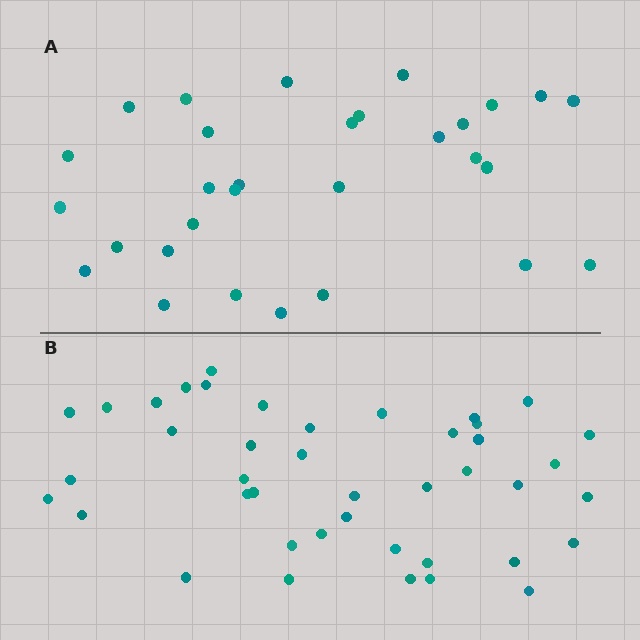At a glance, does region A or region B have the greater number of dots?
Region B (the bottom region) has more dots.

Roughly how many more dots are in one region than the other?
Region B has roughly 12 or so more dots than region A.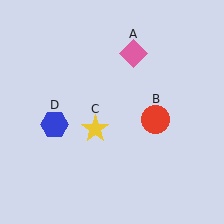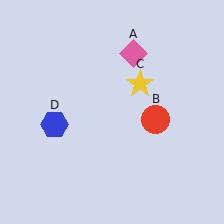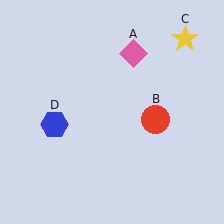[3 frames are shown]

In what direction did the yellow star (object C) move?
The yellow star (object C) moved up and to the right.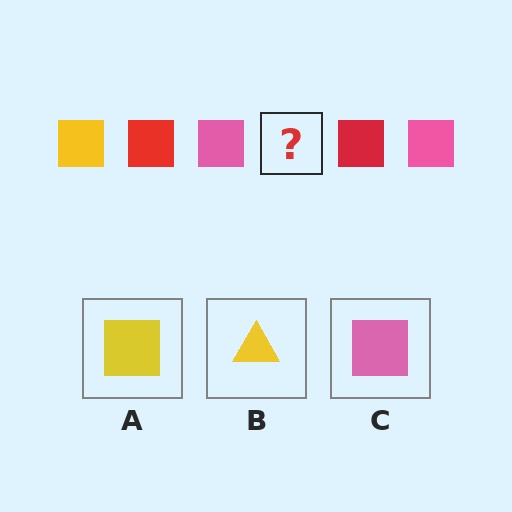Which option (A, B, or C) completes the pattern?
A.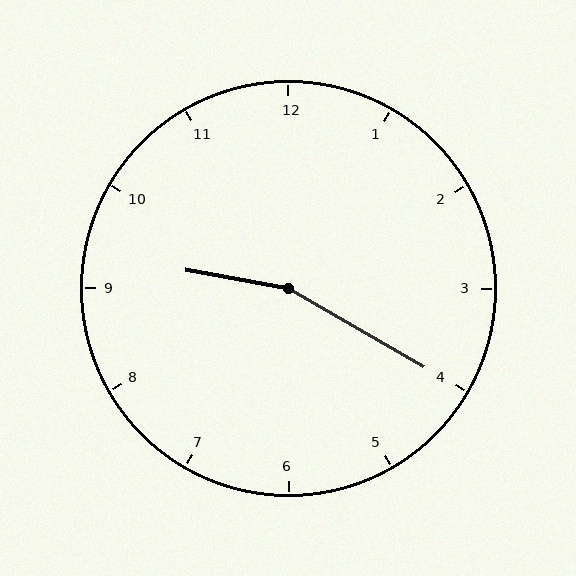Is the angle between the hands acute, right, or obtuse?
It is obtuse.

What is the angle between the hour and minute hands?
Approximately 160 degrees.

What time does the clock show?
9:20.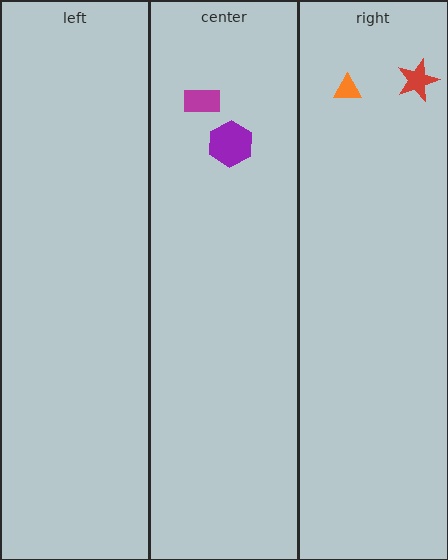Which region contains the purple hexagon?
The center region.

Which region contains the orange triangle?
The right region.